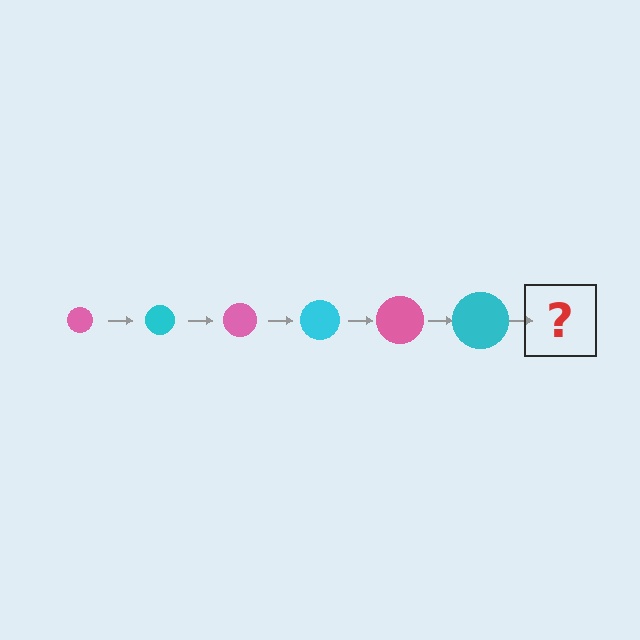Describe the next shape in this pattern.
It should be a pink circle, larger than the previous one.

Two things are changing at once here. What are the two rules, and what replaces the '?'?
The two rules are that the circle grows larger each step and the color cycles through pink and cyan. The '?' should be a pink circle, larger than the previous one.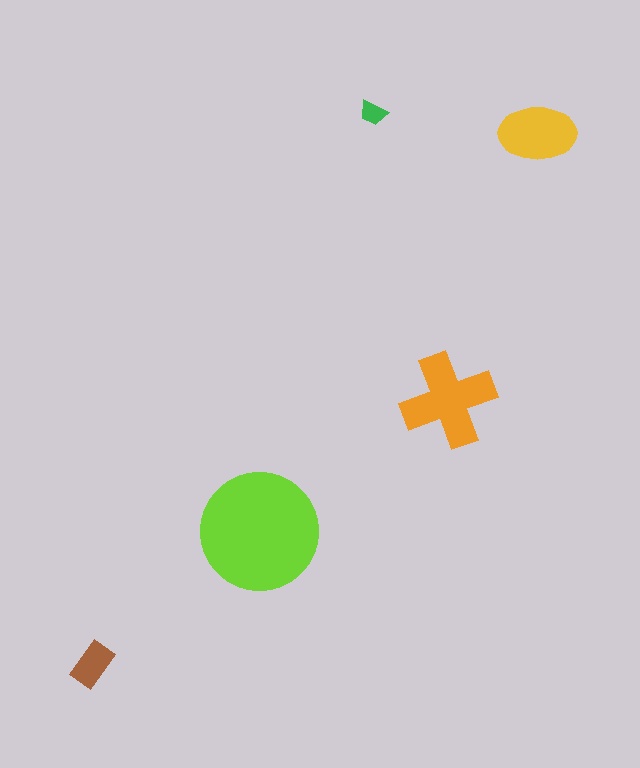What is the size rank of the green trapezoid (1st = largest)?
5th.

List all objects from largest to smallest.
The lime circle, the orange cross, the yellow ellipse, the brown rectangle, the green trapezoid.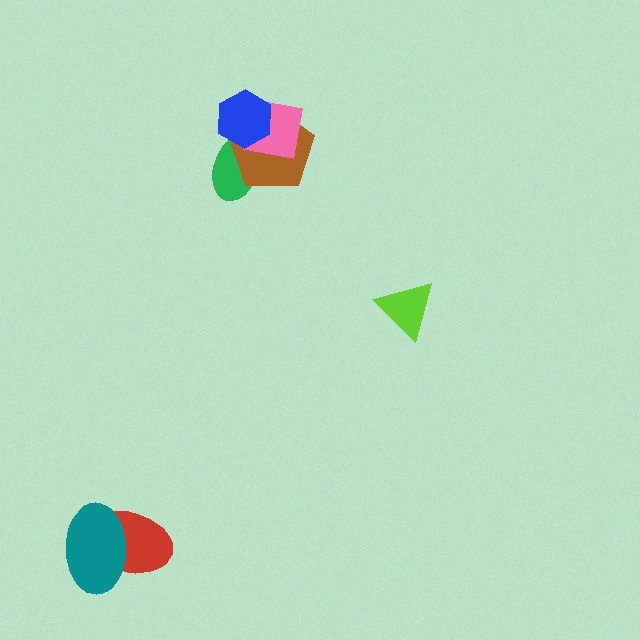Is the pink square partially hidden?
Yes, it is partially covered by another shape.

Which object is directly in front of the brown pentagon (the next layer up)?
The pink square is directly in front of the brown pentagon.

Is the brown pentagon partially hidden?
Yes, it is partially covered by another shape.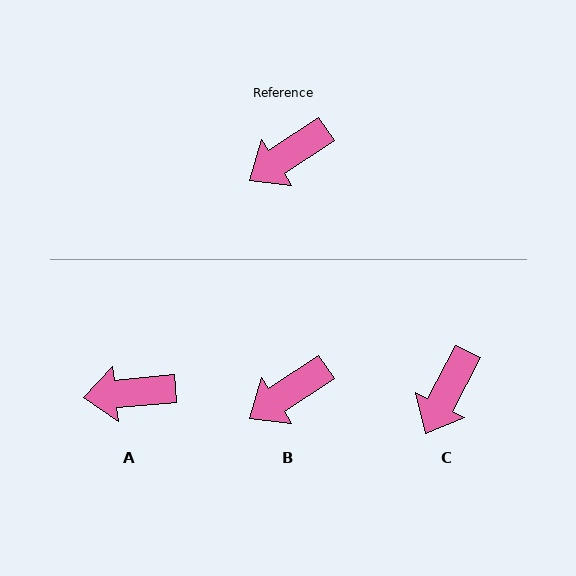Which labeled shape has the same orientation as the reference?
B.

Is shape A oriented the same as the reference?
No, it is off by about 28 degrees.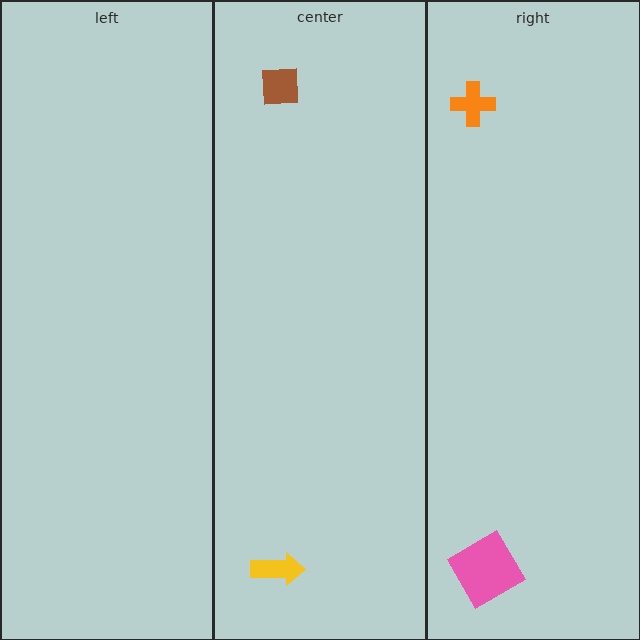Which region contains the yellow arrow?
The center region.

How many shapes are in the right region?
2.